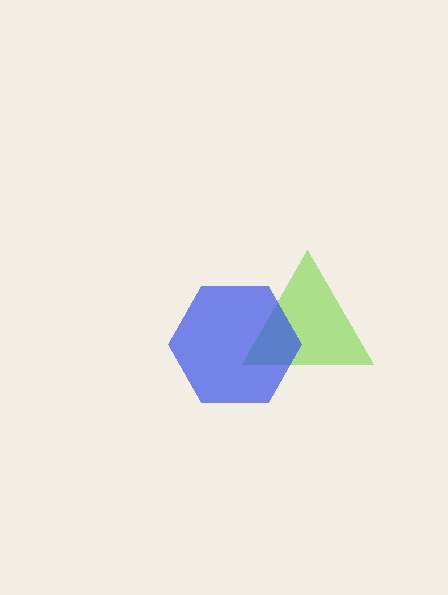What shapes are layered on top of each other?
The layered shapes are: a lime triangle, a blue hexagon.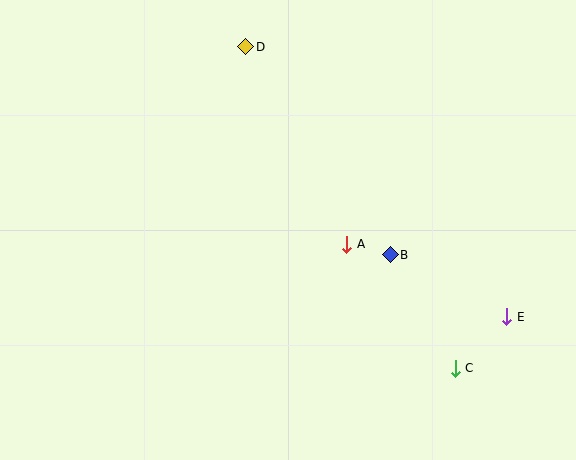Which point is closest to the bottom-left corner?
Point A is closest to the bottom-left corner.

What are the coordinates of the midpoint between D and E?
The midpoint between D and E is at (376, 182).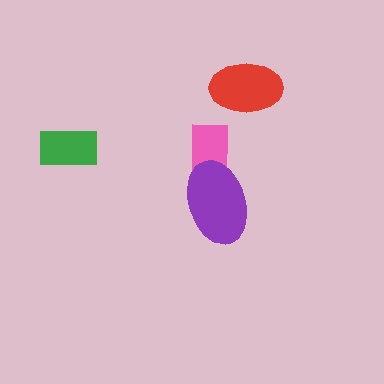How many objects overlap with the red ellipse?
0 objects overlap with the red ellipse.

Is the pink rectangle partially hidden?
Yes, it is partially covered by another shape.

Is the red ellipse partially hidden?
No, no other shape covers it.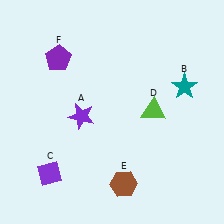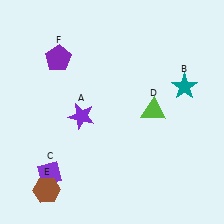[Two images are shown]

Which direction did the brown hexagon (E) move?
The brown hexagon (E) moved left.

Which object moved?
The brown hexagon (E) moved left.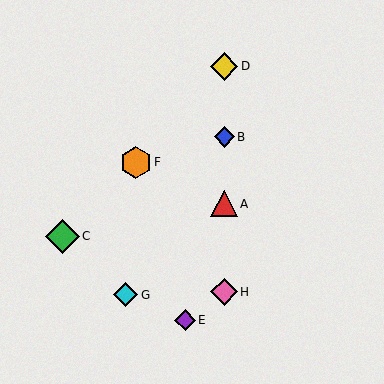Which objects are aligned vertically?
Objects A, B, D, H are aligned vertically.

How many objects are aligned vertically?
4 objects (A, B, D, H) are aligned vertically.